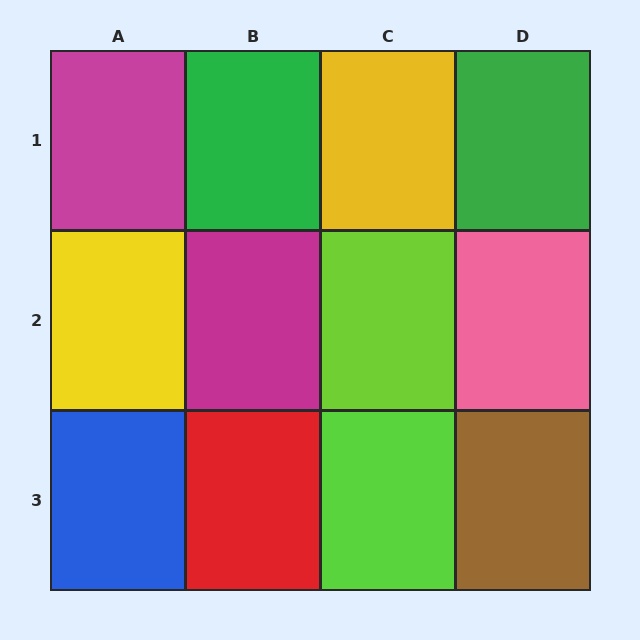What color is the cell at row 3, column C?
Lime.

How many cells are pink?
1 cell is pink.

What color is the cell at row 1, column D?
Green.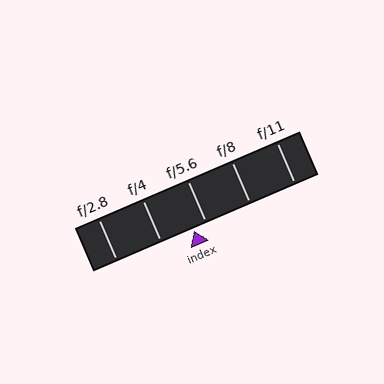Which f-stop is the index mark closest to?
The index mark is closest to f/5.6.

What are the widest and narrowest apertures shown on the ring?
The widest aperture shown is f/2.8 and the narrowest is f/11.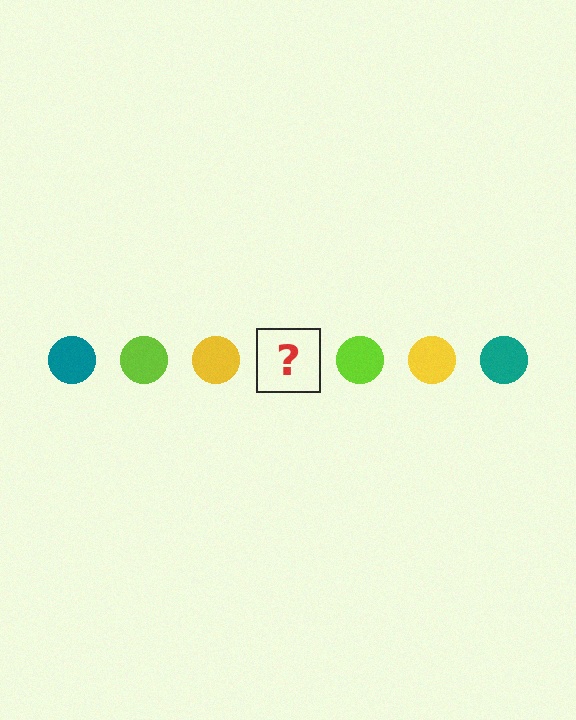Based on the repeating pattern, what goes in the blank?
The blank should be a teal circle.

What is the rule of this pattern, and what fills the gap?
The rule is that the pattern cycles through teal, lime, yellow circles. The gap should be filled with a teal circle.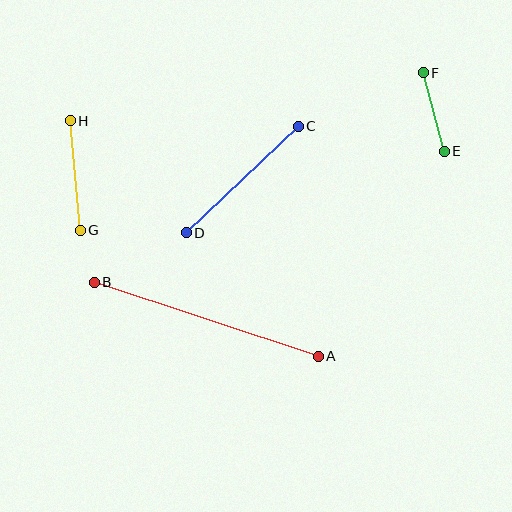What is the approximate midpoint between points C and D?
The midpoint is at approximately (242, 180) pixels.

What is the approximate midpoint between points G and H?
The midpoint is at approximately (75, 175) pixels.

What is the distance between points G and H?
The distance is approximately 110 pixels.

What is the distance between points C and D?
The distance is approximately 155 pixels.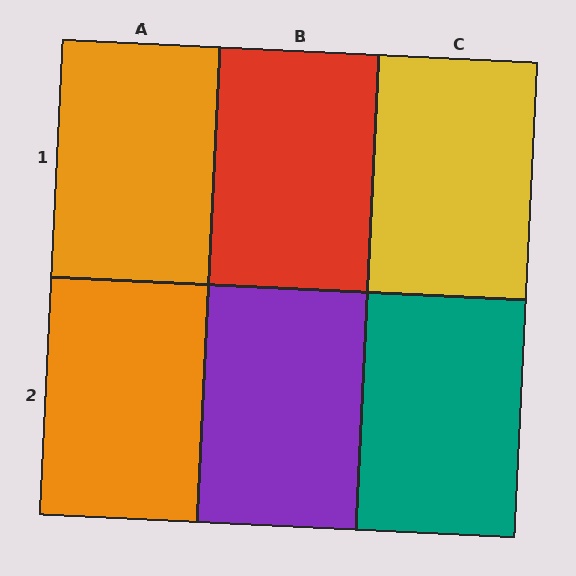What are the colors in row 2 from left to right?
Orange, purple, teal.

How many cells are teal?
1 cell is teal.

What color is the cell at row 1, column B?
Red.